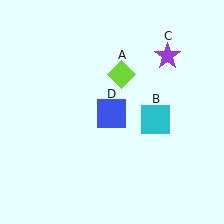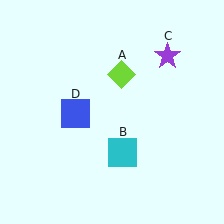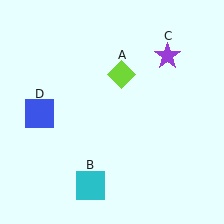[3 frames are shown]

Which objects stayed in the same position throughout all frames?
Lime diamond (object A) and purple star (object C) remained stationary.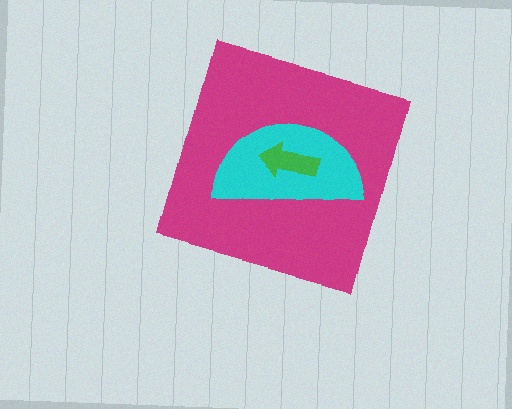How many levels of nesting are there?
3.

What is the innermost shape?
The green arrow.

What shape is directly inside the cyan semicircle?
The green arrow.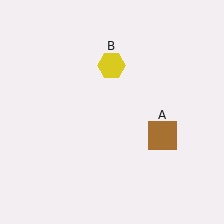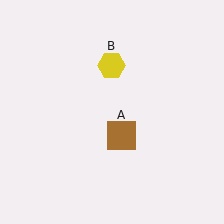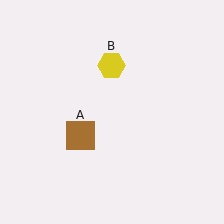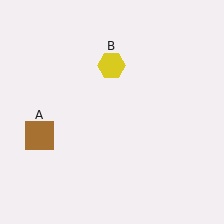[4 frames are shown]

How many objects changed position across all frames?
1 object changed position: brown square (object A).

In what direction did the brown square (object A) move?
The brown square (object A) moved left.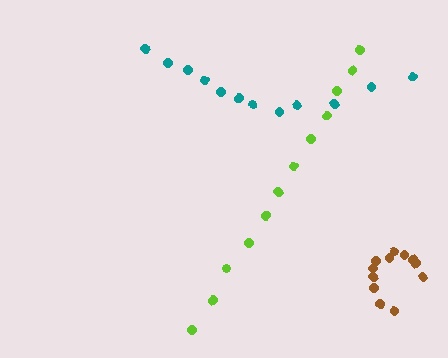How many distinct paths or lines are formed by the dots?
There are 3 distinct paths.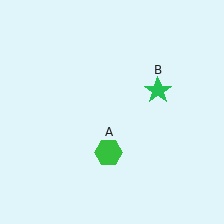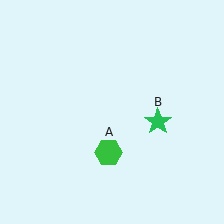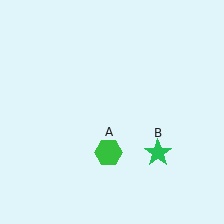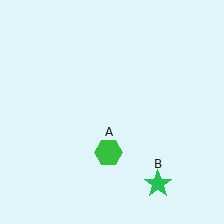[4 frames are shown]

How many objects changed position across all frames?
1 object changed position: green star (object B).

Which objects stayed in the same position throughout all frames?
Green hexagon (object A) remained stationary.